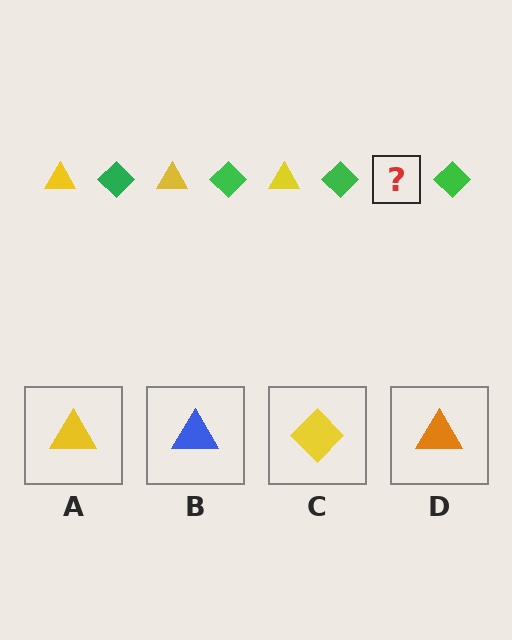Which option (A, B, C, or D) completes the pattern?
A.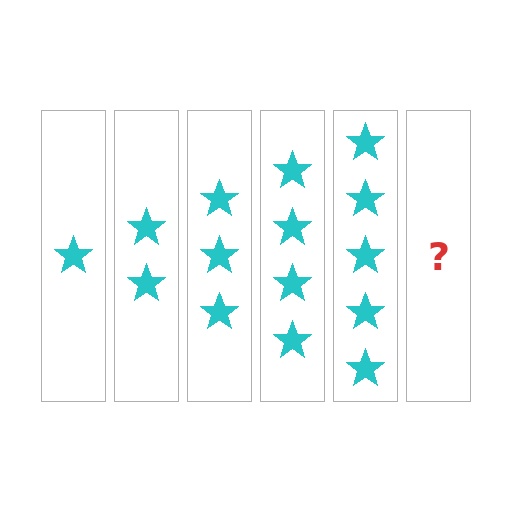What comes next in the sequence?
The next element should be 6 stars.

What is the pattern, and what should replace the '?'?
The pattern is that each step adds one more star. The '?' should be 6 stars.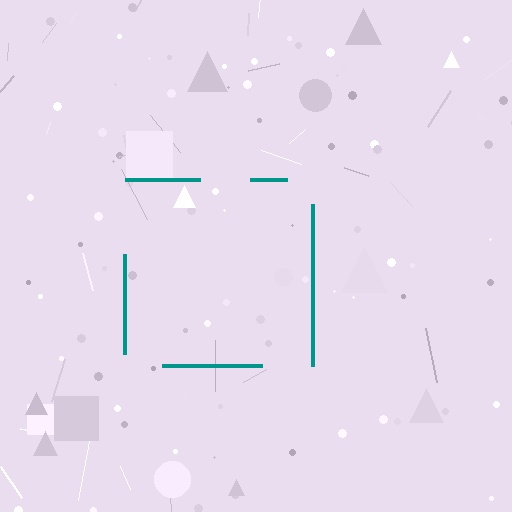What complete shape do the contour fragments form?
The contour fragments form a square.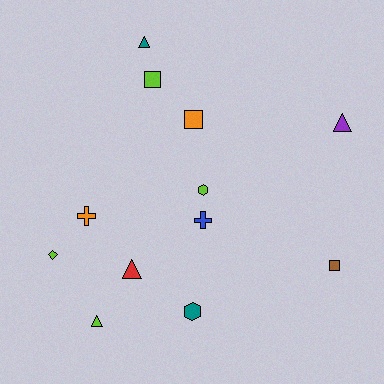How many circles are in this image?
There are no circles.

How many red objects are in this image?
There is 1 red object.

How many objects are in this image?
There are 12 objects.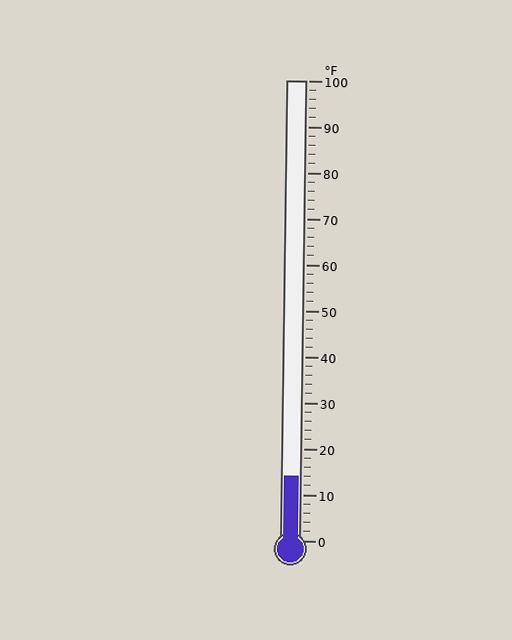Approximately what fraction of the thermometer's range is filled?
The thermometer is filled to approximately 15% of its range.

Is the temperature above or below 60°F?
The temperature is below 60°F.